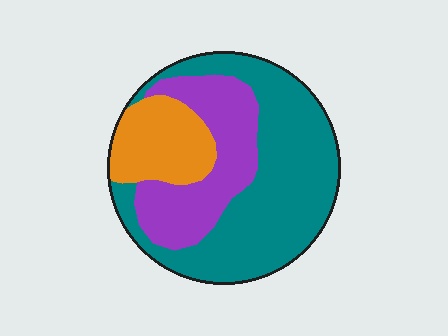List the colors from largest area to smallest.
From largest to smallest: teal, purple, orange.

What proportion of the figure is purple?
Purple covers 27% of the figure.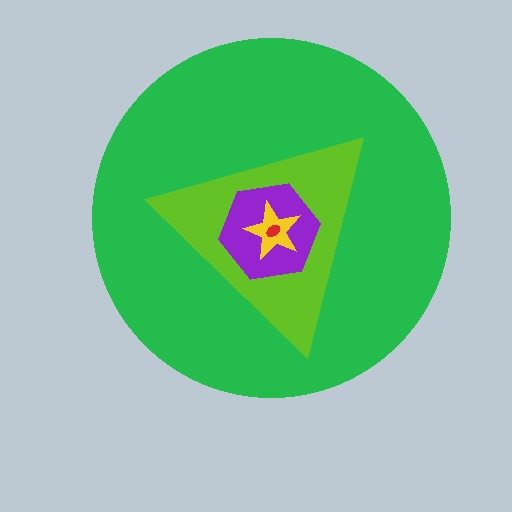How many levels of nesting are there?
5.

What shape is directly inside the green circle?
The lime triangle.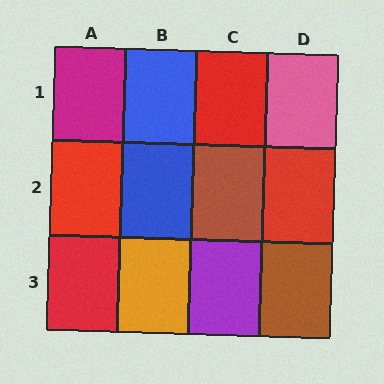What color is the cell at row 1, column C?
Red.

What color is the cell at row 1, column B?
Blue.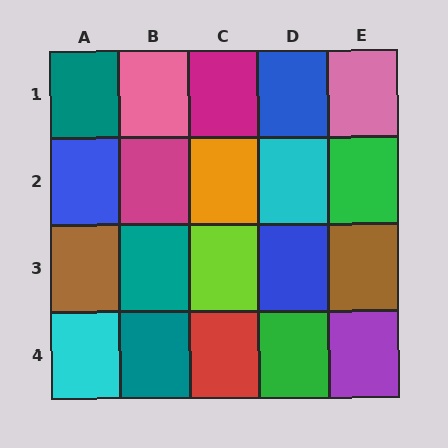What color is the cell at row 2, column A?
Blue.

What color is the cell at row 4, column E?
Purple.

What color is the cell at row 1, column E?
Pink.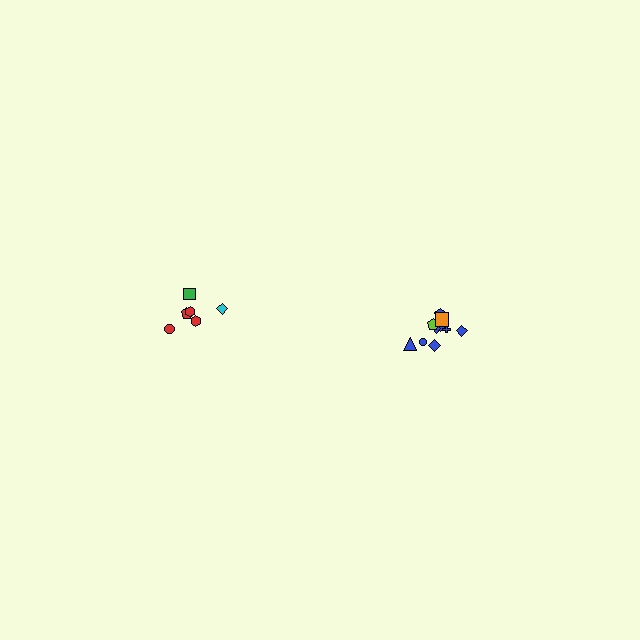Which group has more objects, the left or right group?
The right group.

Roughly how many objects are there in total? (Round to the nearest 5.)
Roughly 15 objects in total.